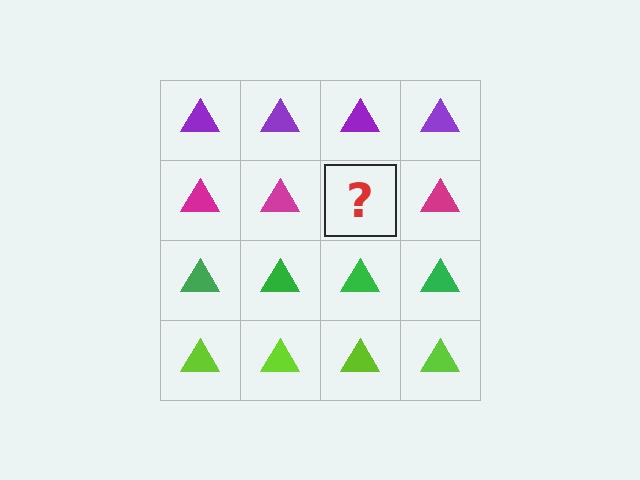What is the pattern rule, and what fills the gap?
The rule is that each row has a consistent color. The gap should be filled with a magenta triangle.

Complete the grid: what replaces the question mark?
The question mark should be replaced with a magenta triangle.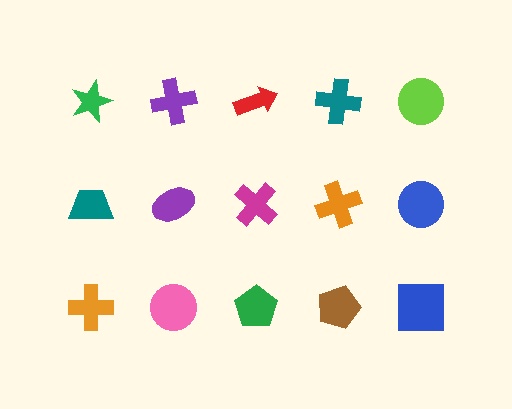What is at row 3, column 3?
A green pentagon.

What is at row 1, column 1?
A green star.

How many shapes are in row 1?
5 shapes.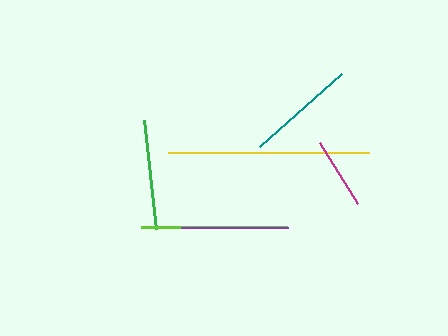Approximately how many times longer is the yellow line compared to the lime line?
The yellow line is approximately 1.4 times the length of the lime line.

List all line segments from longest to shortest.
From longest to shortest: yellow, lime, teal, green, purple, magenta.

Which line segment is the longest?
The yellow line is the longest at approximately 201 pixels.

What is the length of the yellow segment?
The yellow segment is approximately 201 pixels long.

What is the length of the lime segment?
The lime segment is approximately 145 pixels long.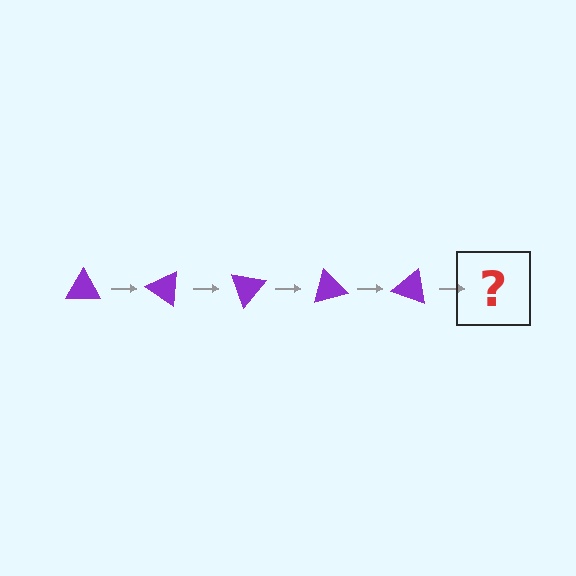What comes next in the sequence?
The next element should be a purple triangle rotated 175 degrees.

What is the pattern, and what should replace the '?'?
The pattern is that the triangle rotates 35 degrees each step. The '?' should be a purple triangle rotated 175 degrees.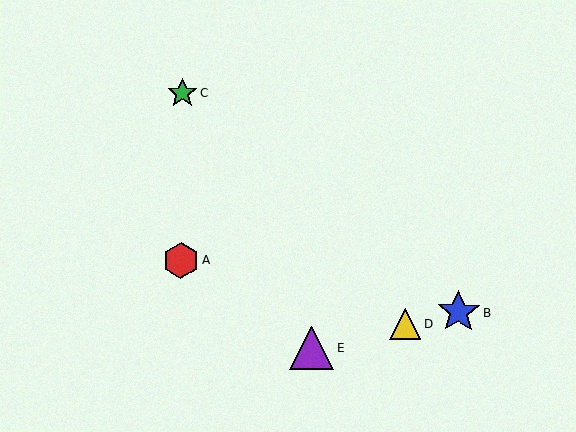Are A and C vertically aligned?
Yes, both are at x≈181.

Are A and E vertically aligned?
No, A is at x≈181 and E is at x≈312.